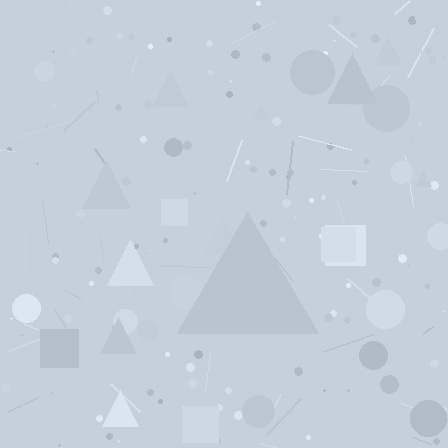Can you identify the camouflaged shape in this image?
The camouflaged shape is a triangle.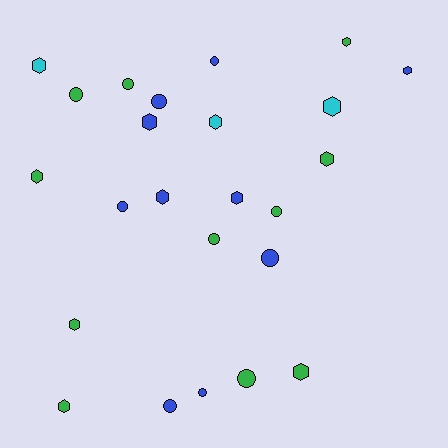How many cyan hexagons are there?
There are 3 cyan hexagons.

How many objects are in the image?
There are 24 objects.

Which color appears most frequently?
Green, with 11 objects.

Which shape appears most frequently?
Hexagon, with 13 objects.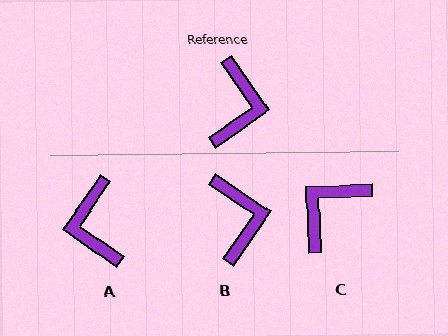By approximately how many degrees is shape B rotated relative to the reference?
Approximately 20 degrees counter-clockwise.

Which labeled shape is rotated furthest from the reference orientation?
A, about 160 degrees away.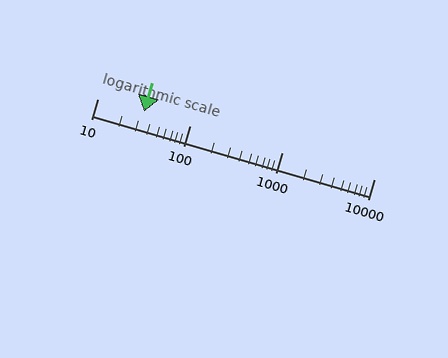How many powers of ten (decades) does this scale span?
The scale spans 3 decades, from 10 to 10000.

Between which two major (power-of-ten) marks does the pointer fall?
The pointer is between 10 and 100.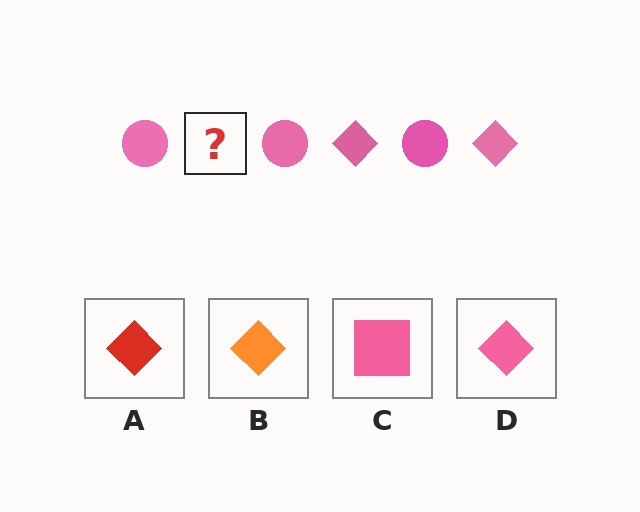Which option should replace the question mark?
Option D.